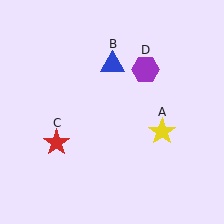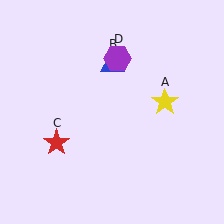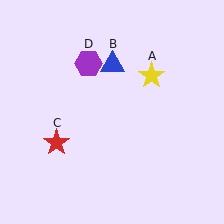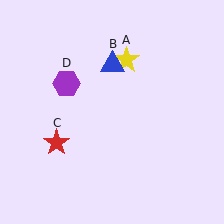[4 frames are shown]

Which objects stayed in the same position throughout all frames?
Blue triangle (object B) and red star (object C) remained stationary.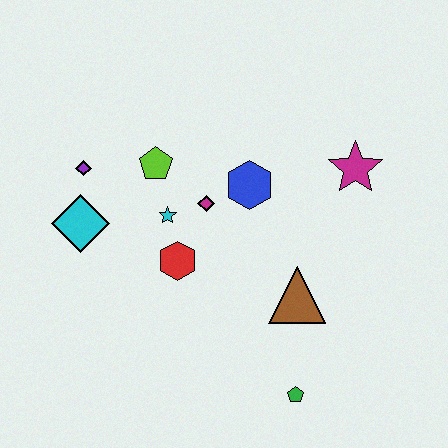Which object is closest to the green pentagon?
The brown triangle is closest to the green pentagon.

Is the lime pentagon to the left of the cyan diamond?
No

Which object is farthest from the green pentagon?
The purple diamond is farthest from the green pentagon.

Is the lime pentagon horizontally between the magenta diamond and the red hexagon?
No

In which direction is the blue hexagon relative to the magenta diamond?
The blue hexagon is to the right of the magenta diamond.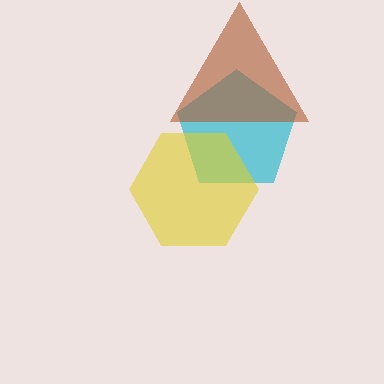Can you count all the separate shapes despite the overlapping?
Yes, there are 3 separate shapes.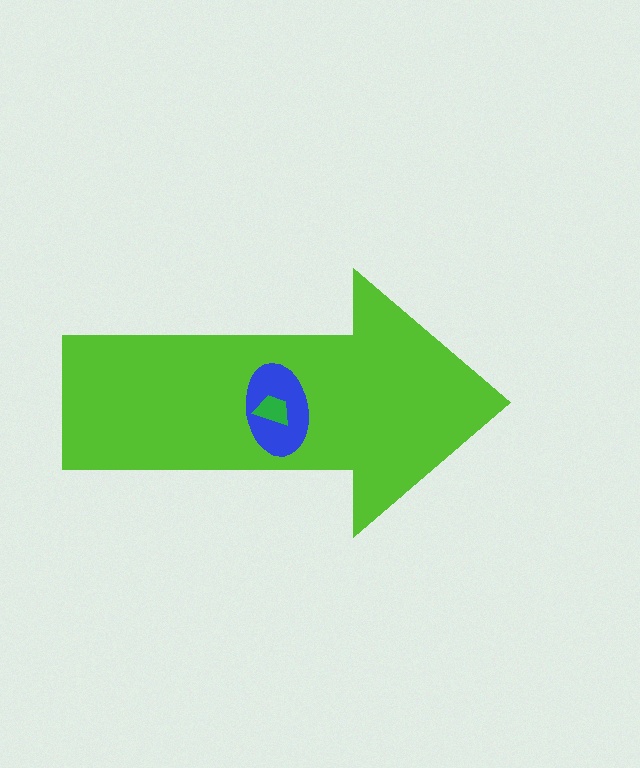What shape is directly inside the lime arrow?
The blue ellipse.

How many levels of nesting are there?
3.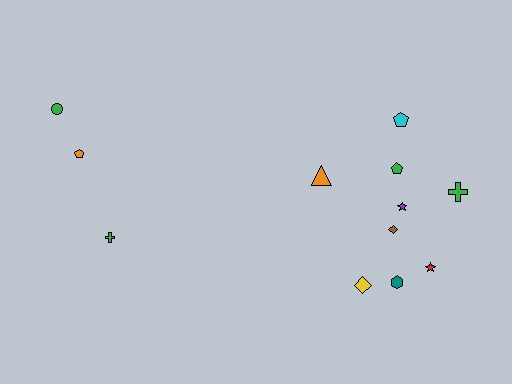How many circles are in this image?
There is 1 circle.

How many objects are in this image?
There are 12 objects.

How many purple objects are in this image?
There is 1 purple object.